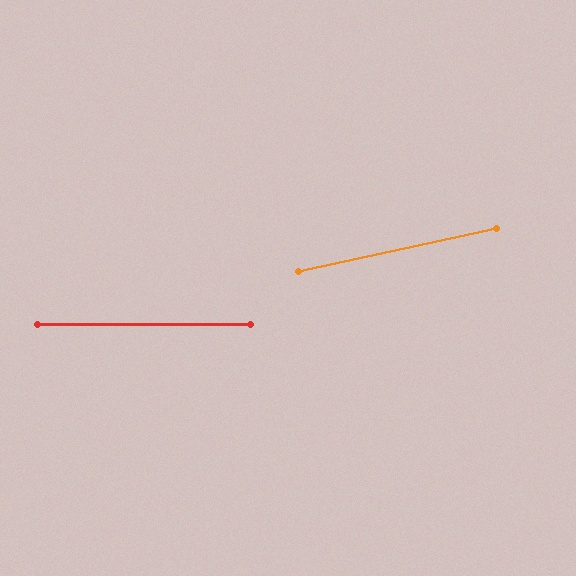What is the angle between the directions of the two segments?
Approximately 12 degrees.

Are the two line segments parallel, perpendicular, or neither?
Neither parallel nor perpendicular — they differ by about 12°.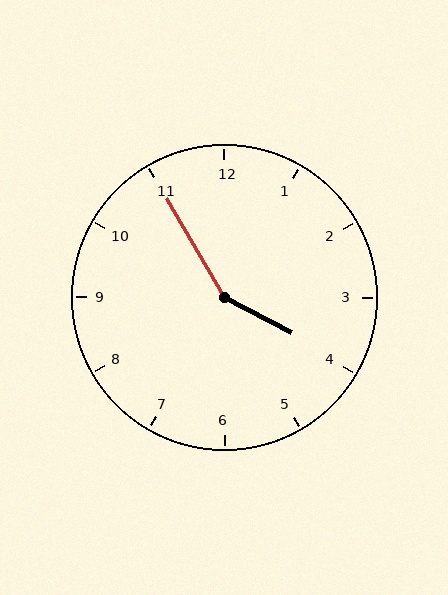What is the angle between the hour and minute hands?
Approximately 148 degrees.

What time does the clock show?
3:55.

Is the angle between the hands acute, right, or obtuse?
It is obtuse.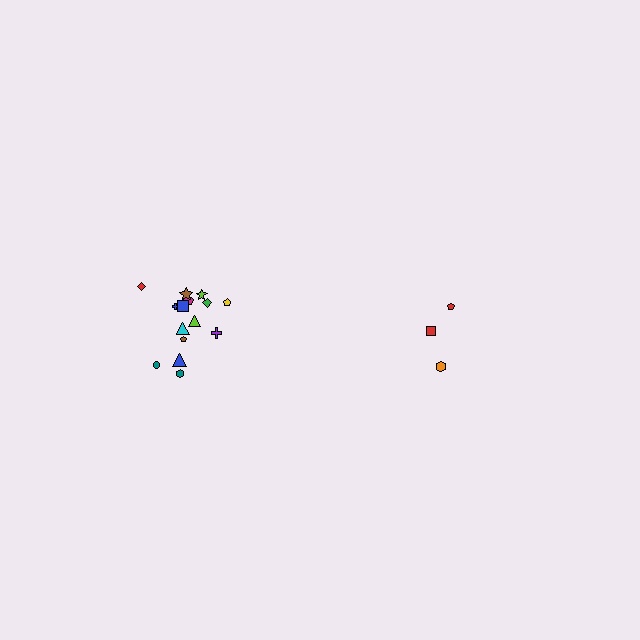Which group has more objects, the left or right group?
The left group.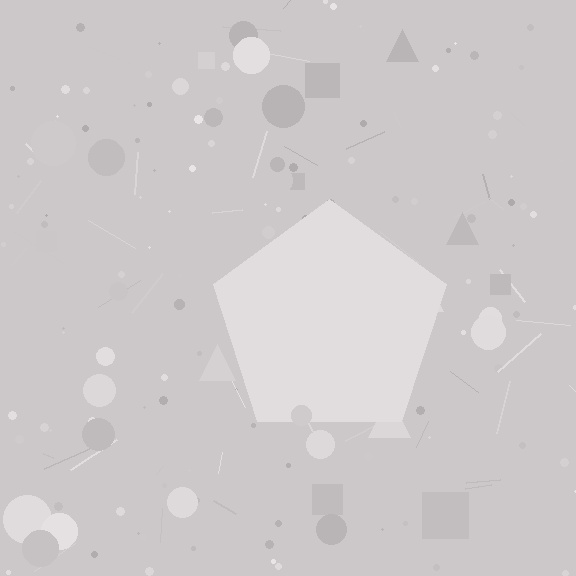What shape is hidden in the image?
A pentagon is hidden in the image.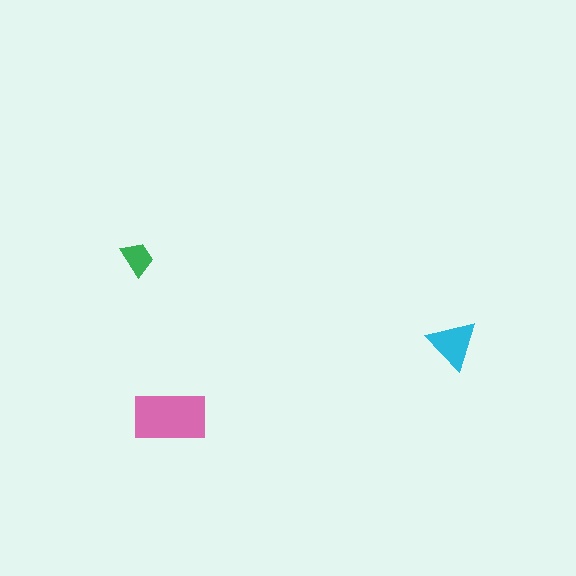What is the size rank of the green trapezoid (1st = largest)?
3rd.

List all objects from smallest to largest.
The green trapezoid, the cyan triangle, the pink rectangle.